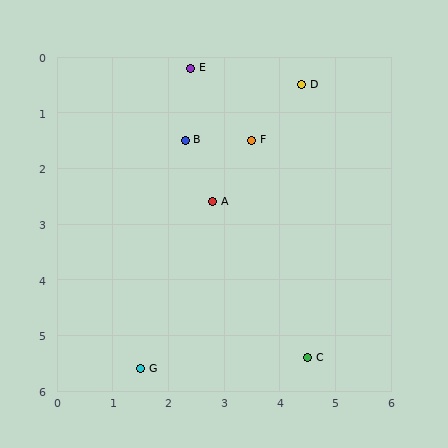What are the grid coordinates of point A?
Point A is at approximately (2.8, 2.6).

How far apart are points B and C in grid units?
Points B and C are about 4.5 grid units apart.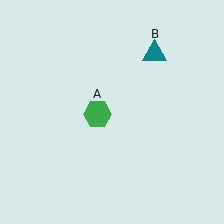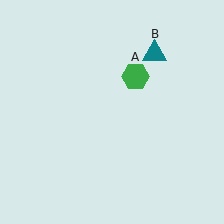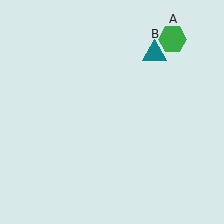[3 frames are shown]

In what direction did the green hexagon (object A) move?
The green hexagon (object A) moved up and to the right.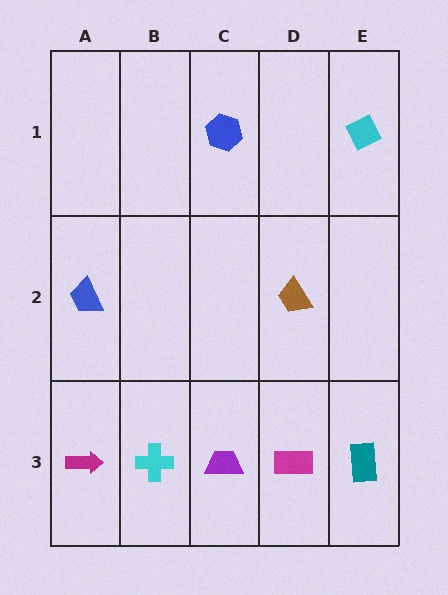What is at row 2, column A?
A blue trapezoid.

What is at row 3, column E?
A teal rectangle.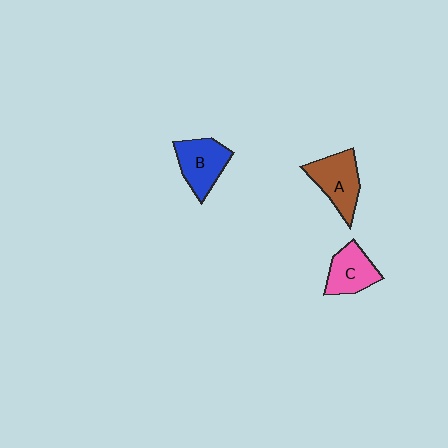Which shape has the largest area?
Shape A (brown).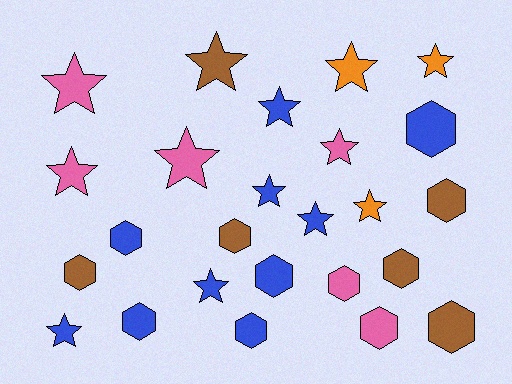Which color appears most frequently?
Blue, with 10 objects.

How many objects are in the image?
There are 25 objects.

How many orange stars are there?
There are 3 orange stars.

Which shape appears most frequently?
Star, with 13 objects.